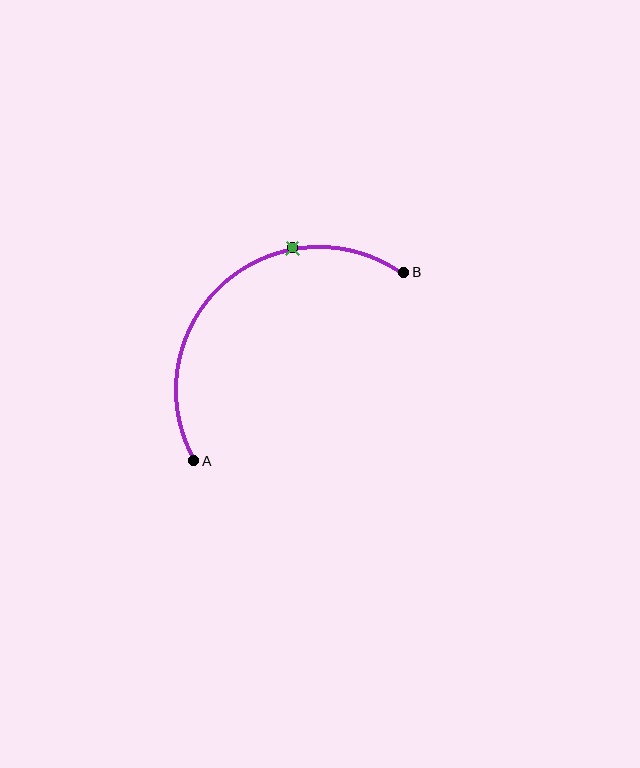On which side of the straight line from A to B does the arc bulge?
The arc bulges above and to the left of the straight line connecting A and B.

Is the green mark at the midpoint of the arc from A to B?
No. The green mark lies on the arc but is closer to endpoint B. The arc midpoint would be at the point on the curve equidistant along the arc from both A and B.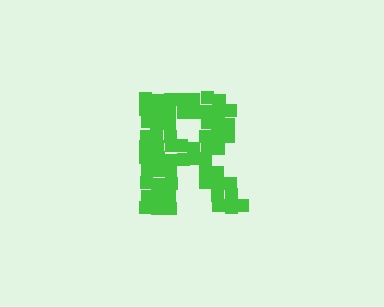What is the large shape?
The large shape is the letter R.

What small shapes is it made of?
It is made of small squares.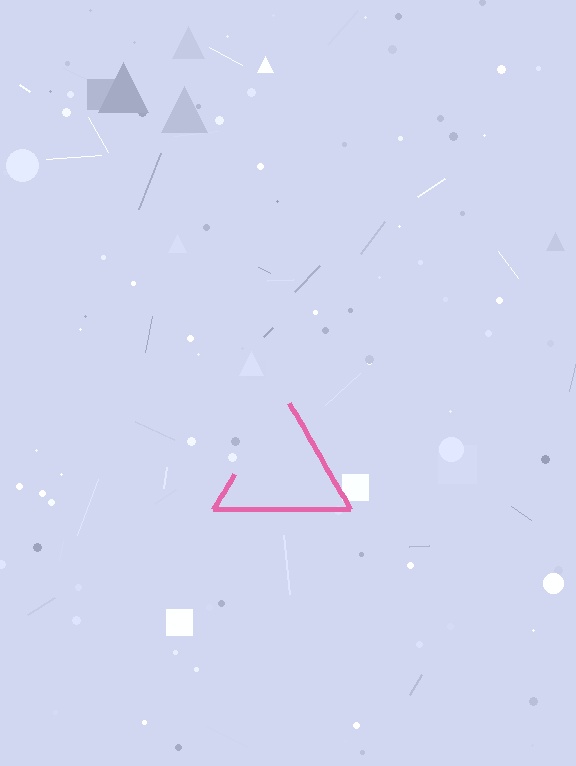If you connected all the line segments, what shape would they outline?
They would outline a triangle.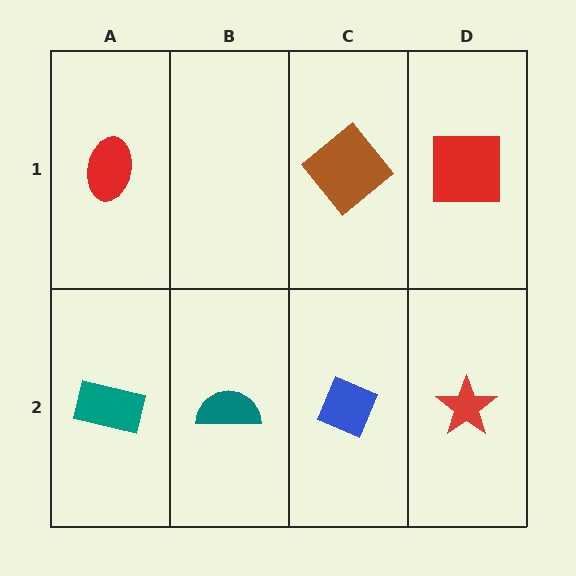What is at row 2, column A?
A teal rectangle.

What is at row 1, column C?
A brown diamond.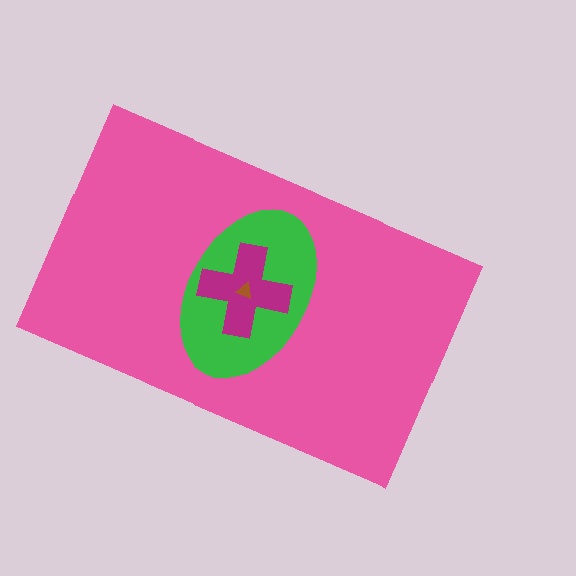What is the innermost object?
The brown triangle.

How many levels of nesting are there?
4.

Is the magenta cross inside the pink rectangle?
Yes.